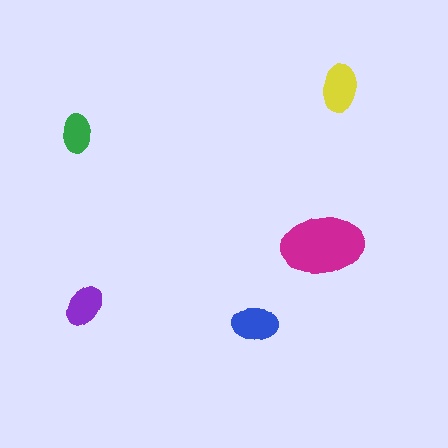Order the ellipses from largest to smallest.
the magenta one, the yellow one, the blue one, the purple one, the green one.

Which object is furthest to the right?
The yellow ellipse is rightmost.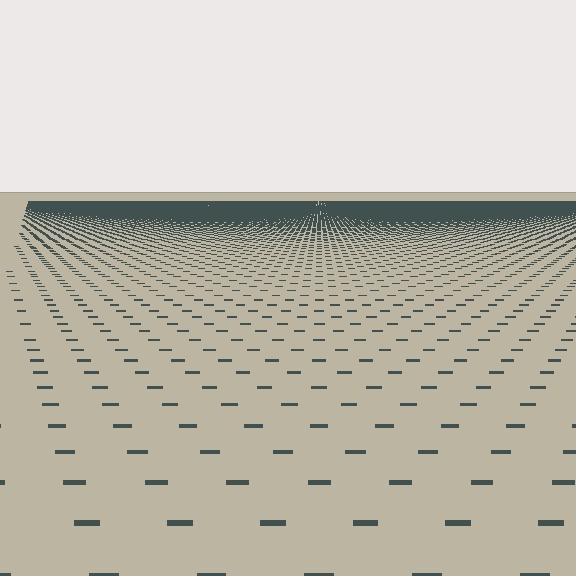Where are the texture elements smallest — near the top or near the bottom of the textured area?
Near the top.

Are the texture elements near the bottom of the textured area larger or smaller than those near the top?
Larger. Near the bottom, elements are closer to the viewer and appear at a bigger on-screen size.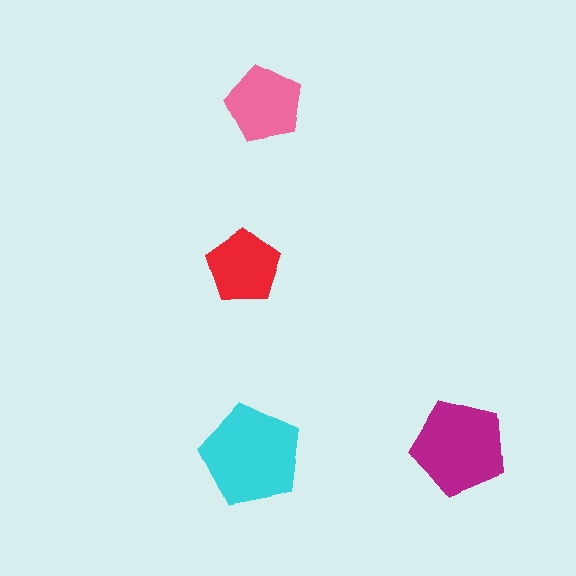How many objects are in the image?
There are 4 objects in the image.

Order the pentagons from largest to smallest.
the cyan one, the magenta one, the pink one, the red one.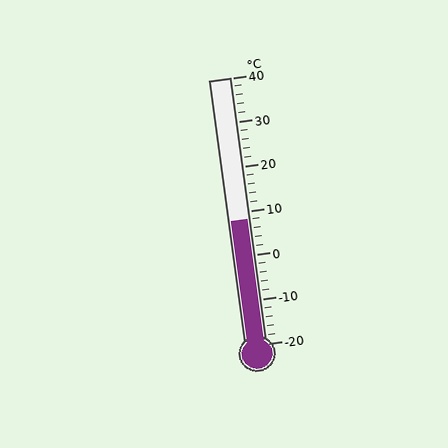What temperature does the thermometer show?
The thermometer shows approximately 8°C.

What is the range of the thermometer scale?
The thermometer scale ranges from -20°C to 40°C.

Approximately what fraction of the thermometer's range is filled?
The thermometer is filled to approximately 45% of its range.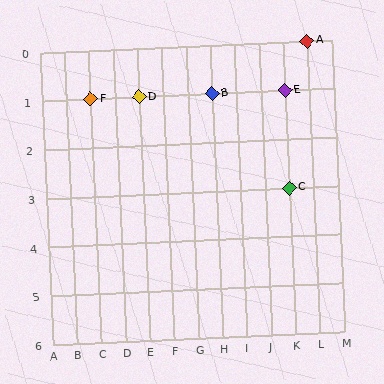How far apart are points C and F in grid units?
Points C and F are 8 columns and 2 rows apart (about 8.2 grid units diagonally).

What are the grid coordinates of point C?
Point C is at grid coordinates (K, 3).